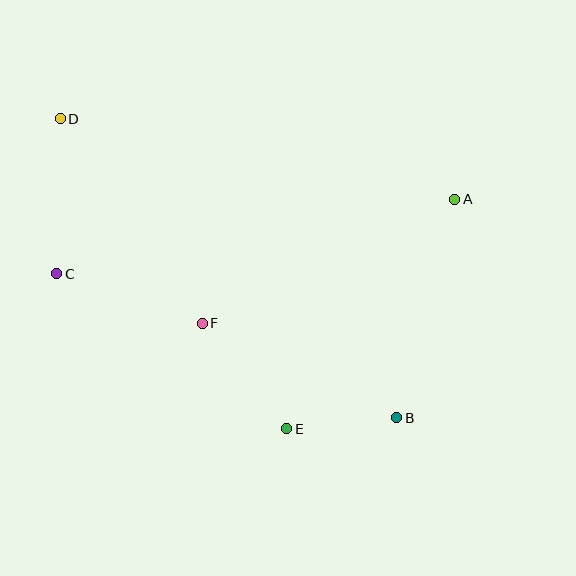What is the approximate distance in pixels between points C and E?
The distance between C and E is approximately 277 pixels.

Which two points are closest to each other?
Points B and E are closest to each other.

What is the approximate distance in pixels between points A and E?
The distance between A and E is approximately 284 pixels.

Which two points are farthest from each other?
Points B and D are farthest from each other.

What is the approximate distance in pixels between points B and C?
The distance between B and C is approximately 370 pixels.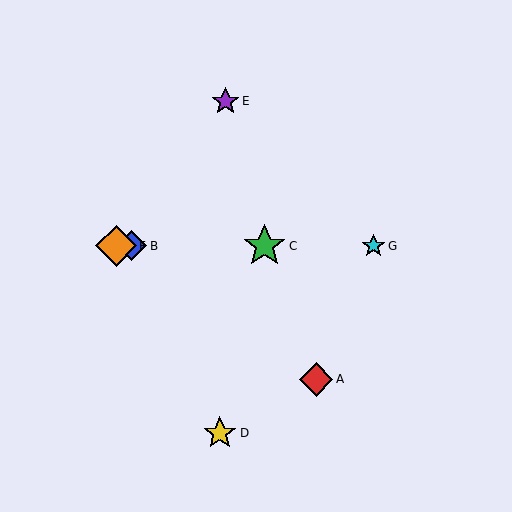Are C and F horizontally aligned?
Yes, both are at y≈246.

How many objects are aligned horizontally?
4 objects (B, C, F, G) are aligned horizontally.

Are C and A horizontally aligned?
No, C is at y≈246 and A is at y≈379.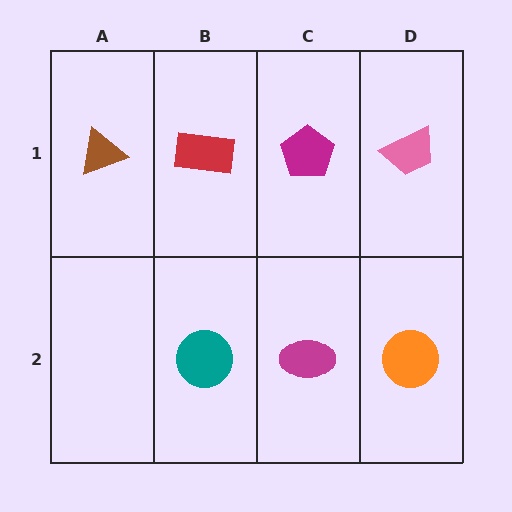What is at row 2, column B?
A teal circle.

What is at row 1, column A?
A brown triangle.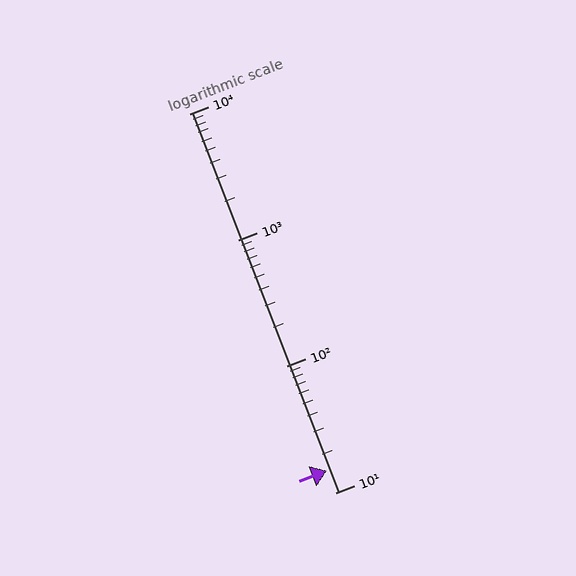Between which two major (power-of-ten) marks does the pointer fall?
The pointer is between 10 and 100.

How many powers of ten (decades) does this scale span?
The scale spans 3 decades, from 10 to 10000.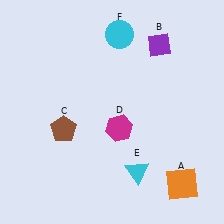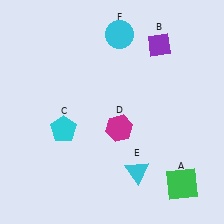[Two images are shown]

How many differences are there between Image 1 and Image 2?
There are 2 differences between the two images.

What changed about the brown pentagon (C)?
In Image 1, C is brown. In Image 2, it changed to cyan.